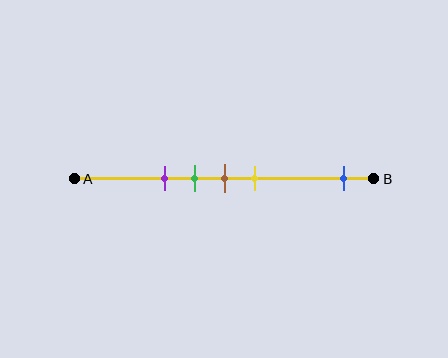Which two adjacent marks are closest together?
The green and brown marks are the closest adjacent pair.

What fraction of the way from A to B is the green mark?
The green mark is approximately 40% (0.4) of the way from A to B.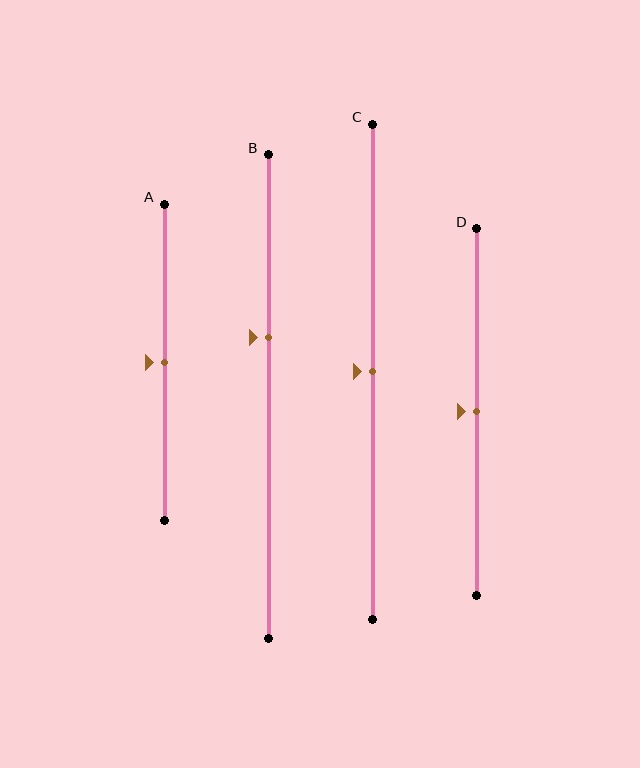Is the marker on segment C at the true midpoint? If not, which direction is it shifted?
Yes, the marker on segment C is at the true midpoint.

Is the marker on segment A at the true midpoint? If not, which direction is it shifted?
Yes, the marker on segment A is at the true midpoint.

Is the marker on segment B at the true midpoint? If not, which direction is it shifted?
No, the marker on segment B is shifted upward by about 12% of the segment length.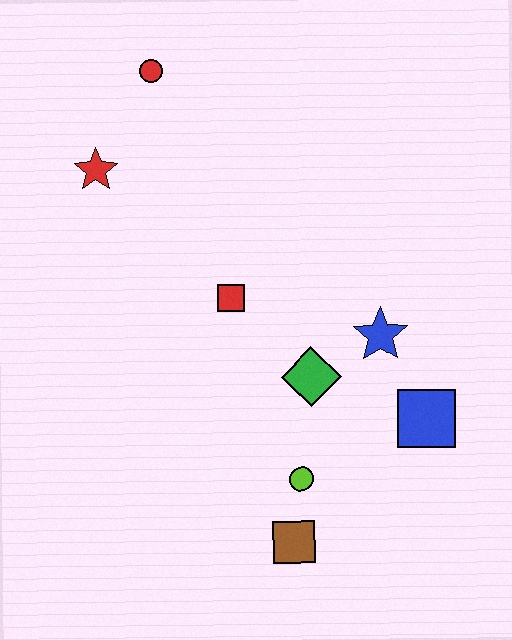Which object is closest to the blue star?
The green diamond is closest to the blue star.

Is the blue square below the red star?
Yes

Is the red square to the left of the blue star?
Yes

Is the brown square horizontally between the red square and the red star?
No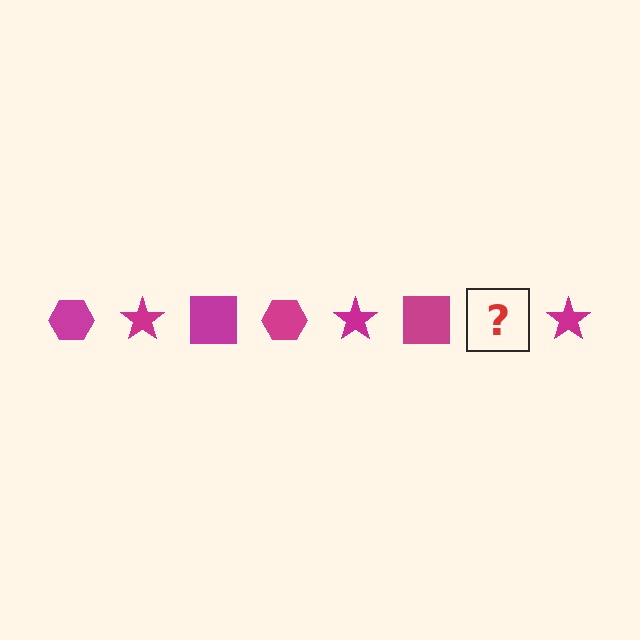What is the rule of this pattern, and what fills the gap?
The rule is that the pattern cycles through hexagon, star, square shapes in magenta. The gap should be filled with a magenta hexagon.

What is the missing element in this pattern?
The missing element is a magenta hexagon.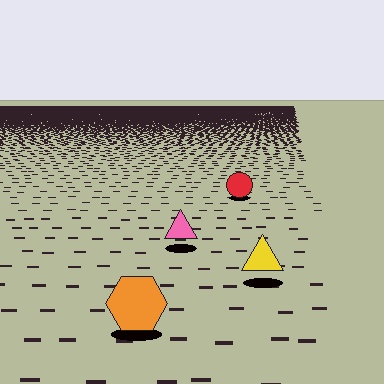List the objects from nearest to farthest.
From nearest to farthest: the orange hexagon, the yellow triangle, the pink triangle, the red circle.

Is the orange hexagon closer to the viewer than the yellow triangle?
Yes. The orange hexagon is closer — you can tell from the texture gradient: the ground texture is coarser near it.